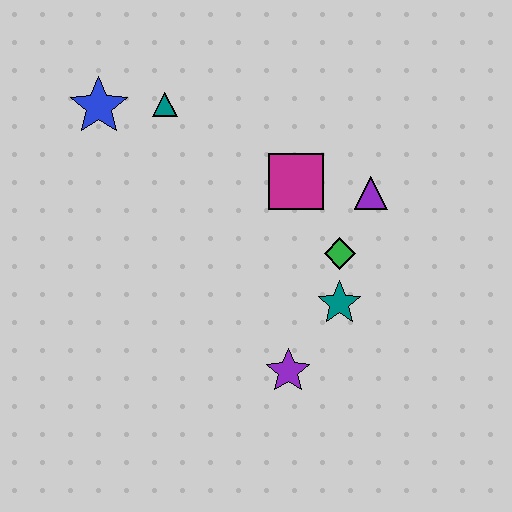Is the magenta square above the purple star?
Yes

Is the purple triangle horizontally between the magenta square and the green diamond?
No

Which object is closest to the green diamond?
The teal star is closest to the green diamond.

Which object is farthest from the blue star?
The purple star is farthest from the blue star.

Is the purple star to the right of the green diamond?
No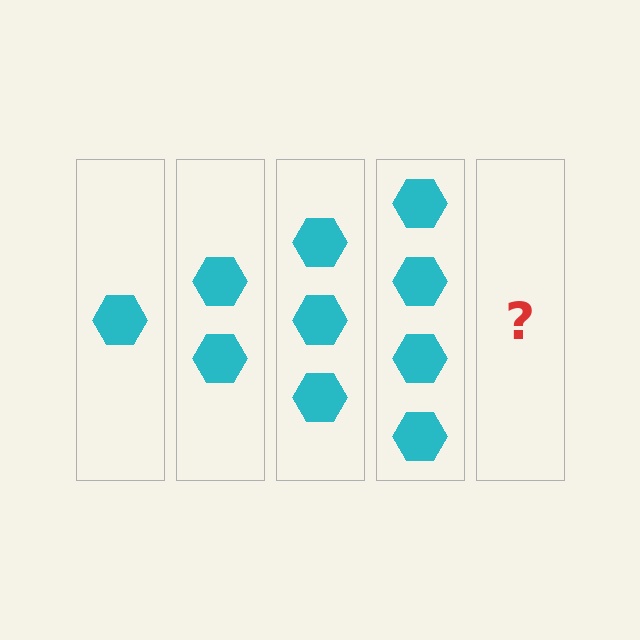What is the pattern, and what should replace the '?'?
The pattern is that each step adds one more hexagon. The '?' should be 5 hexagons.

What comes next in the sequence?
The next element should be 5 hexagons.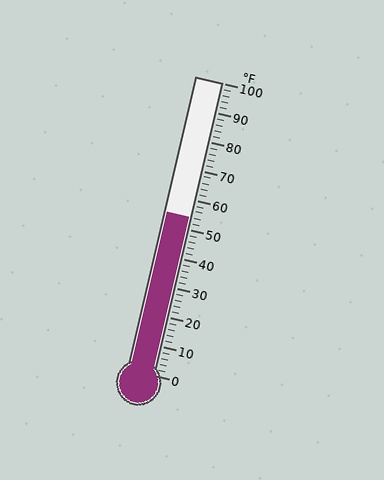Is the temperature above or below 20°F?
The temperature is above 20°F.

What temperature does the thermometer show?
The thermometer shows approximately 54°F.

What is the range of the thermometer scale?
The thermometer scale ranges from 0°F to 100°F.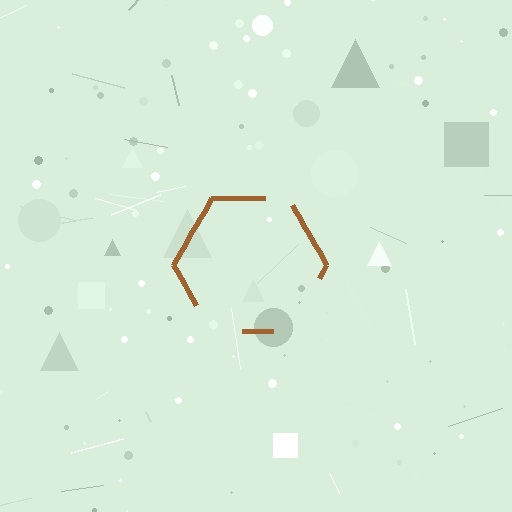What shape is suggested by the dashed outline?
The dashed outline suggests a hexagon.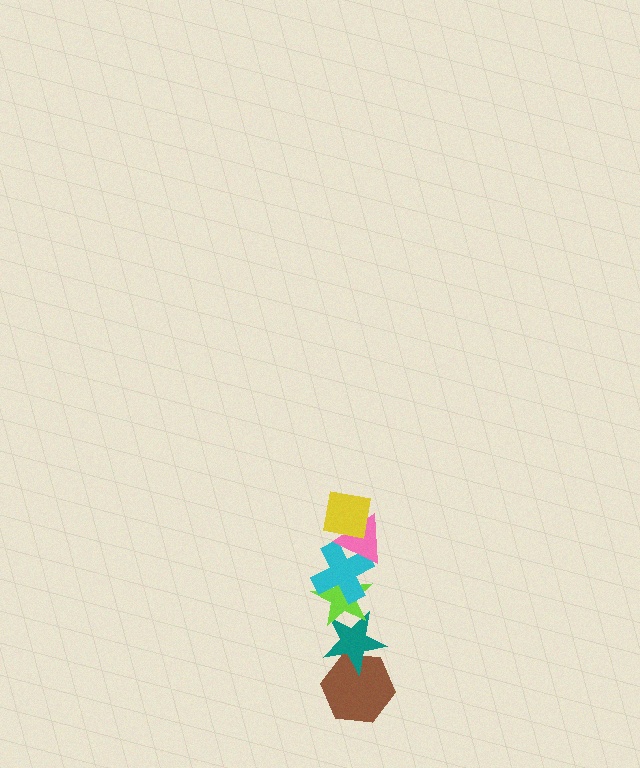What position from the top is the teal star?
The teal star is 5th from the top.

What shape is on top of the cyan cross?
The pink triangle is on top of the cyan cross.